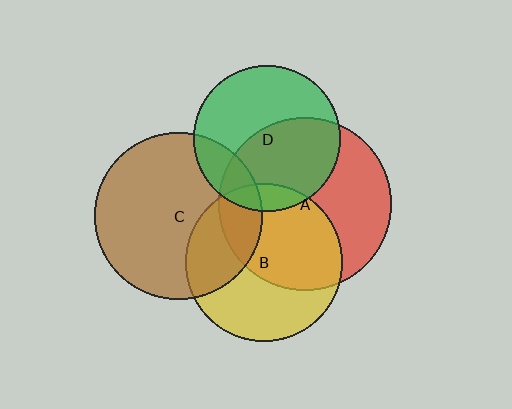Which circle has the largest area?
Circle A (red).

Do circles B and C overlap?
Yes.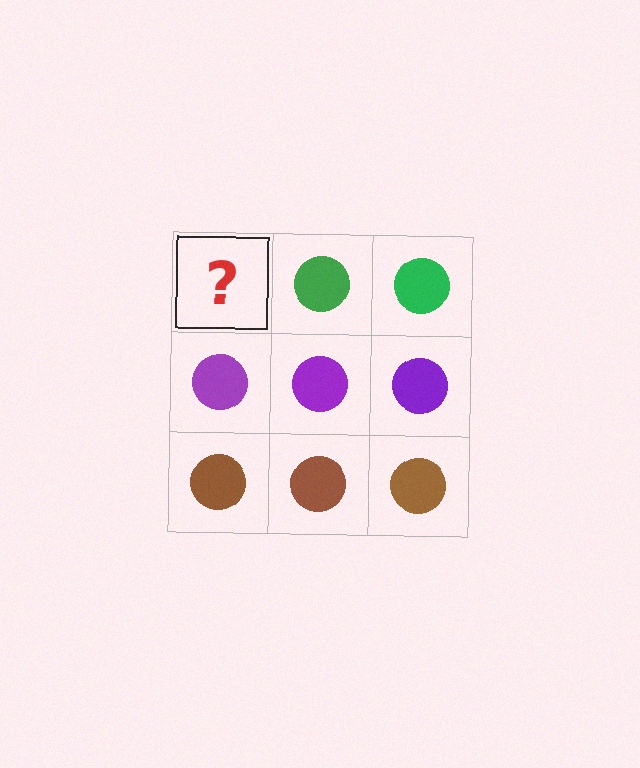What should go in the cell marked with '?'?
The missing cell should contain a green circle.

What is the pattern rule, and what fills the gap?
The rule is that each row has a consistent color. The gap should be filled with a green circle.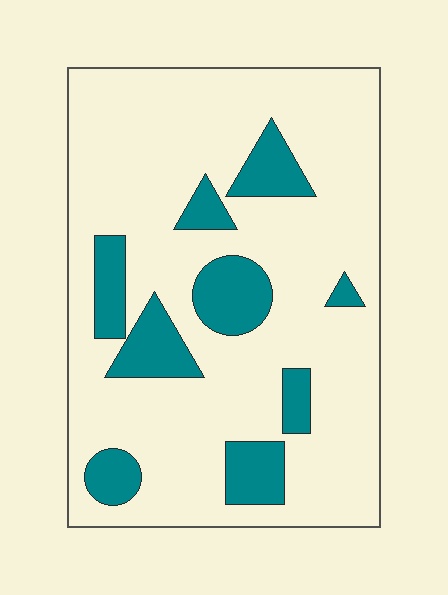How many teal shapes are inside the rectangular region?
9.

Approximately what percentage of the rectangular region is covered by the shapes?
Approximately 20%.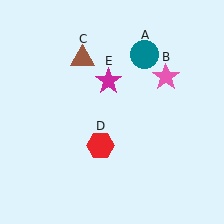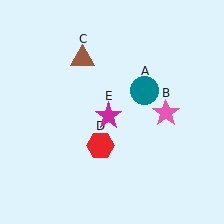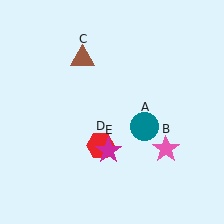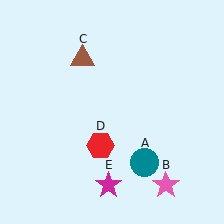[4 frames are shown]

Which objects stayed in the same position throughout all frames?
Brown triangle (object C) and red hexagon (object D) remained stationary.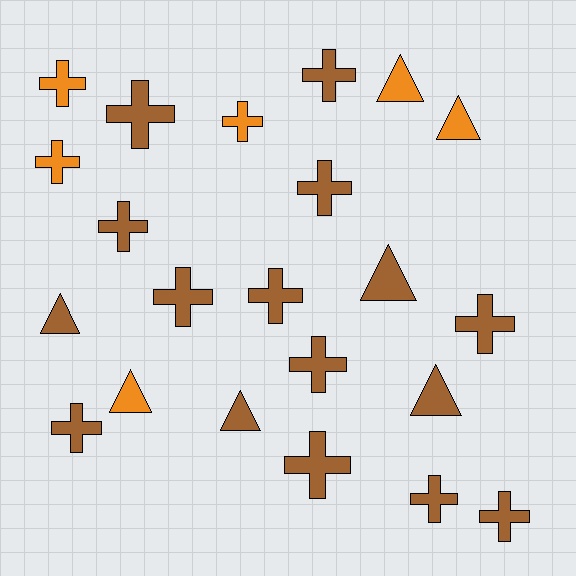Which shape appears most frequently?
Cross, with 15 objects.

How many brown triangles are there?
There are 4 brown triangles.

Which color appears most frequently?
Brown, with 16 objects.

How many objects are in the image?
There are 22 objects.